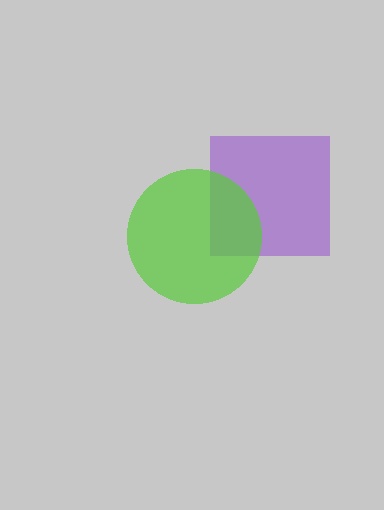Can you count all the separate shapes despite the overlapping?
Yes, there are 2 separate shapes.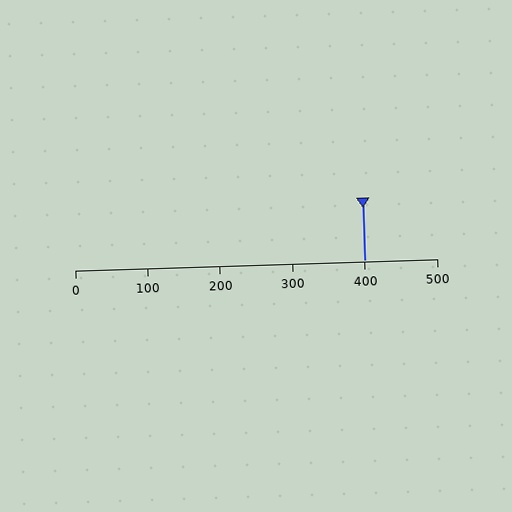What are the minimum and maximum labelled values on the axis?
The axis runs from 0 to 500.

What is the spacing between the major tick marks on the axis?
The major ticks are spaced 100 apart.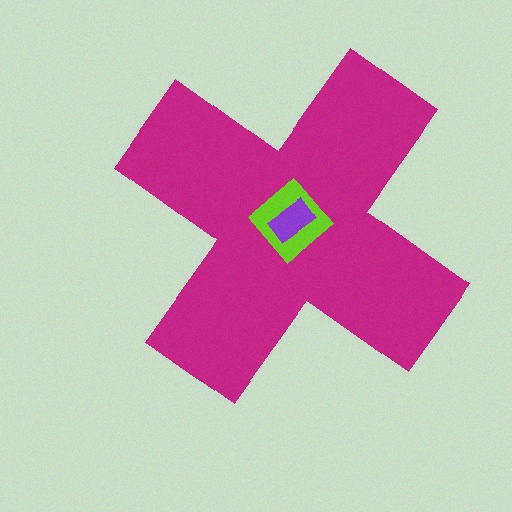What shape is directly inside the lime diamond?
The purple rectangle.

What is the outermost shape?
The magenta cross.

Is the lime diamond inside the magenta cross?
Yes.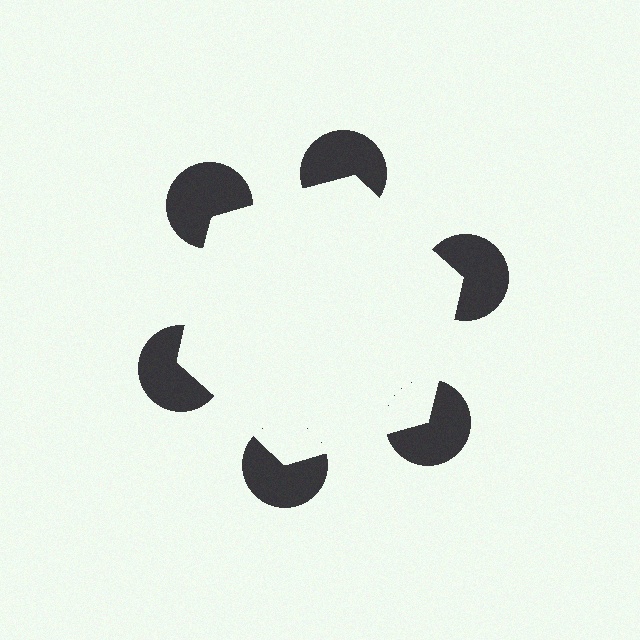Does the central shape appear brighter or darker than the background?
It typically appears slightly brighter than the background, even though no actual brightness change is drawn.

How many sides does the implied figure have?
6 sides.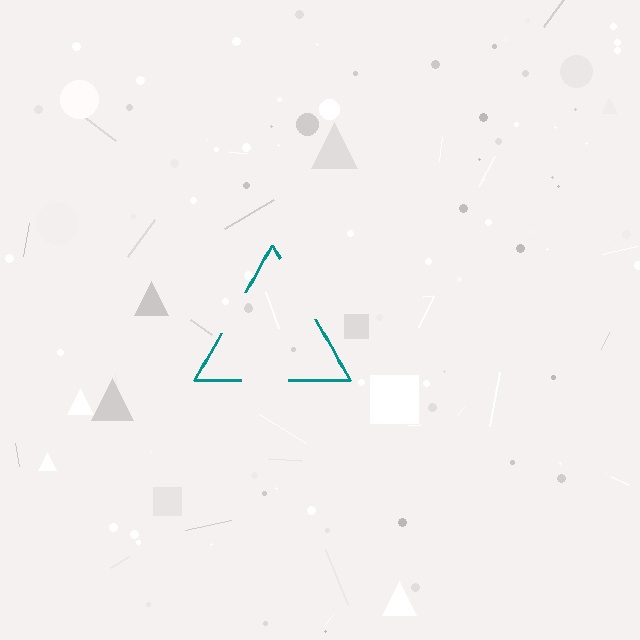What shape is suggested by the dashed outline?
The dashed outline suggests a triangle.